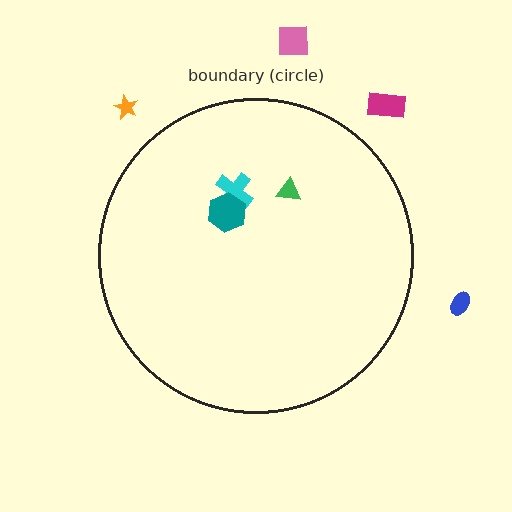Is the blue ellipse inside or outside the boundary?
Outside.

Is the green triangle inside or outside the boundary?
Inside.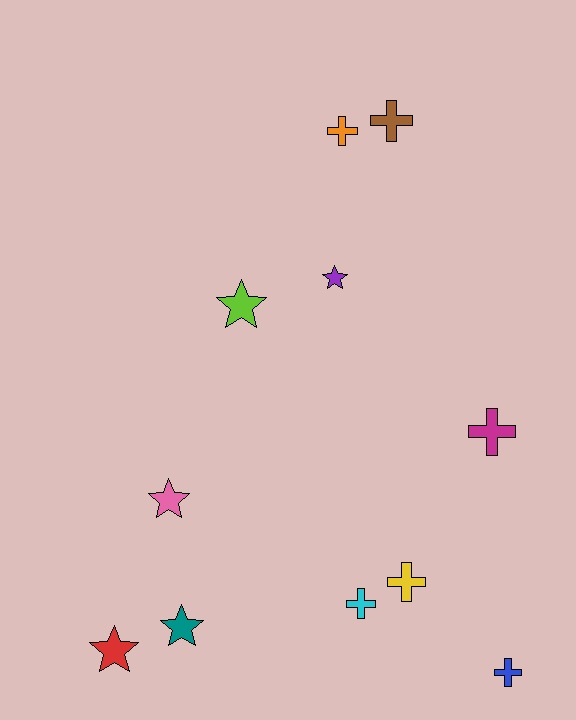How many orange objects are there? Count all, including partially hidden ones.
There is 1 orange object.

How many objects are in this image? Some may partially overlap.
There are 11 objects.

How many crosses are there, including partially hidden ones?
There are 6 crosses.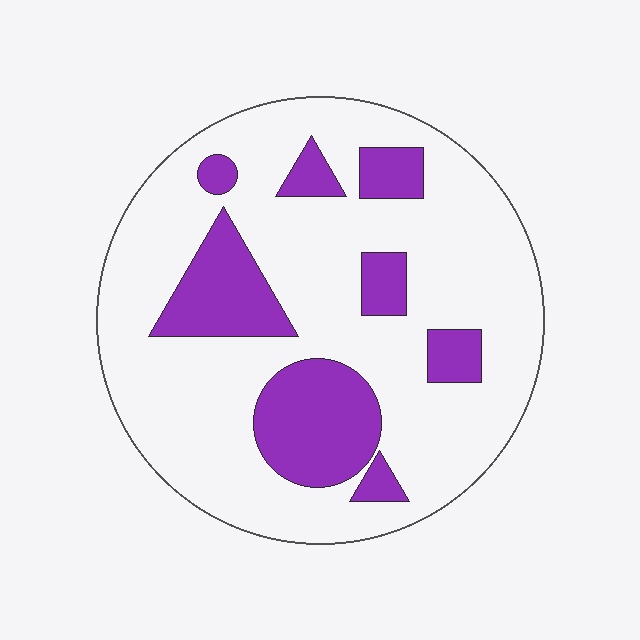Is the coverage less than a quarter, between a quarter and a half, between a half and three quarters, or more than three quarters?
Less than a quarter.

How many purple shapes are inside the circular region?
8.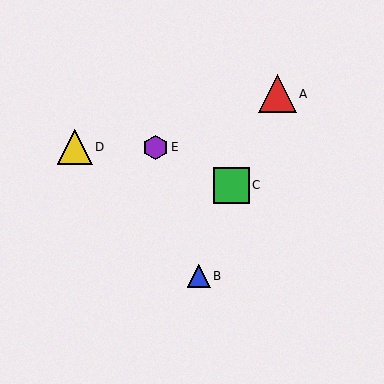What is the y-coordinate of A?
Object A is at y≈94.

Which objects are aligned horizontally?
Objects D, E are aligned horizontally.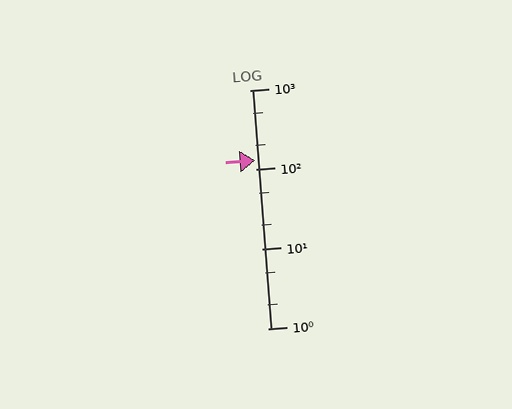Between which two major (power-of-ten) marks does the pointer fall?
The pointer is between 100 and 1000.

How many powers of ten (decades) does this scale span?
The scale spans 3 decades, from 1 to 1000.